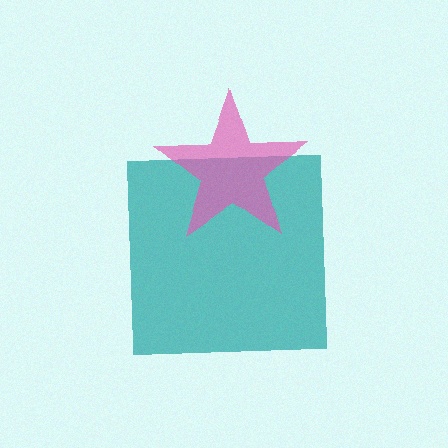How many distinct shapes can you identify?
There are 2 distinct shapes: a teal square, a pink star.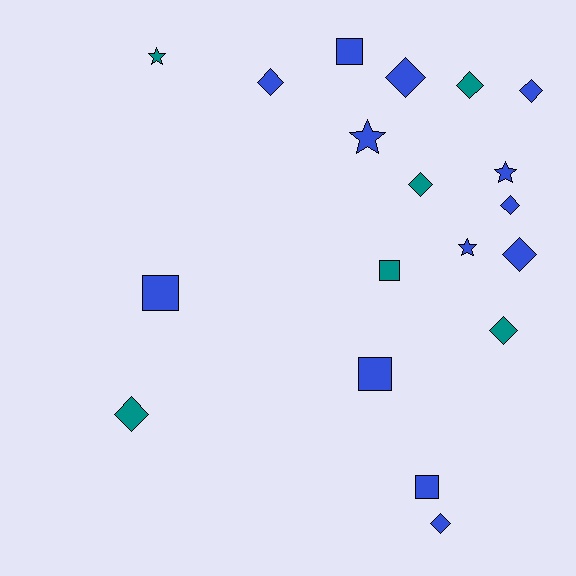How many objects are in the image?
There are 19 objects.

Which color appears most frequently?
Blue, with 13 objects.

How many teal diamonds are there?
There are 4 teal diamonds.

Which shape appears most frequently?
Diamond, with 10 objects.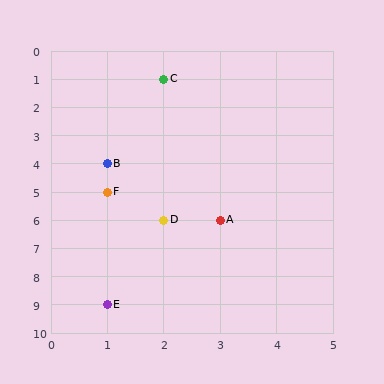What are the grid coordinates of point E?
Point E is at grid coordinates (1, 9).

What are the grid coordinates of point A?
Point A is at grid coordinates (3, 6).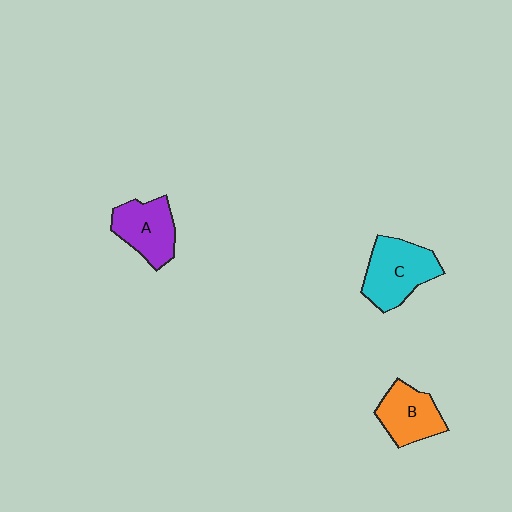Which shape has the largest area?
Shape C (cyan).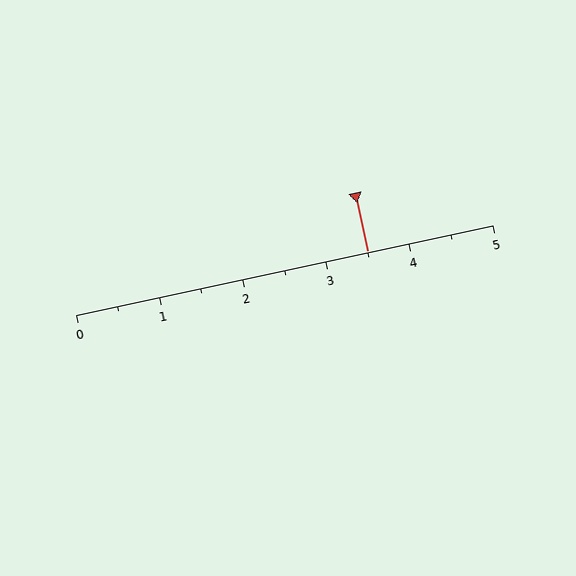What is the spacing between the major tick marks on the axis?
The major ticks are spaced 1 apart.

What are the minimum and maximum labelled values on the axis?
The axis runs from 0 to 5.